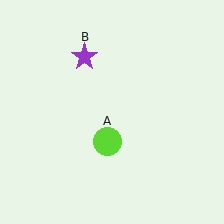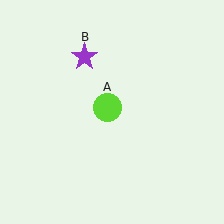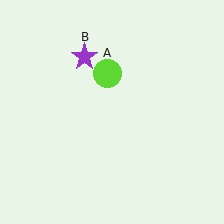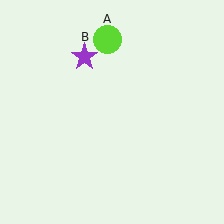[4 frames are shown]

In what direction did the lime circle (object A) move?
The lime circle (object A) moved up.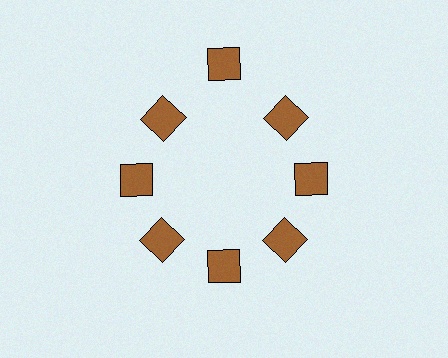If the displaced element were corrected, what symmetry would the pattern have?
It would have 8-fold rotational symmetry — the pattern would map onto itself every 45 degrees.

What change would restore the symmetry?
The symmetry would be restored by moving it inward, back onto the ring so that all 8 squares sit at equal angles and equal distance from the center.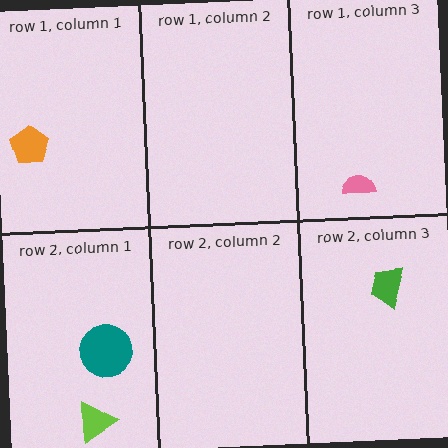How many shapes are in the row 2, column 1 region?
2.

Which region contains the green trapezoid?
The row 2, column 3 region.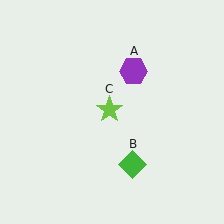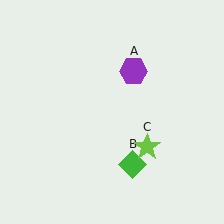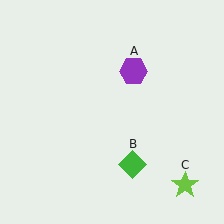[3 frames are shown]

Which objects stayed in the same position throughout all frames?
Purple hexagon (object A) and green diamond (object B) remained stationary.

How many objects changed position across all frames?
1 object changed position: lime star (object C).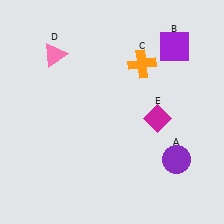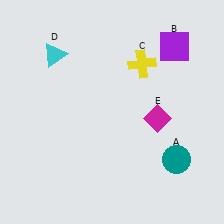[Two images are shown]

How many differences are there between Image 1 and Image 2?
There are 3 differences between the two images.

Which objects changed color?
A changed from purple to teal. C changed from orange to yellow. D changed from pink to cyan.